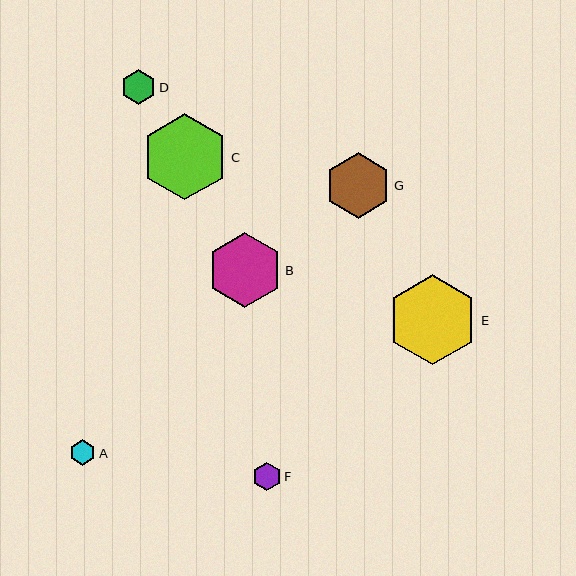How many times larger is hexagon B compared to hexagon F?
Hexagon B is approximately 2.6 times the size of hexagon F.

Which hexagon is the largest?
Hexagon E is the largest with a size of approximately 90 pixels.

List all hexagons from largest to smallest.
From largest to smallest: E, C, B, G, D, F, A.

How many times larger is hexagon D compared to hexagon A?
Hexagon D is approximately 1.3 times the size of hexagon A.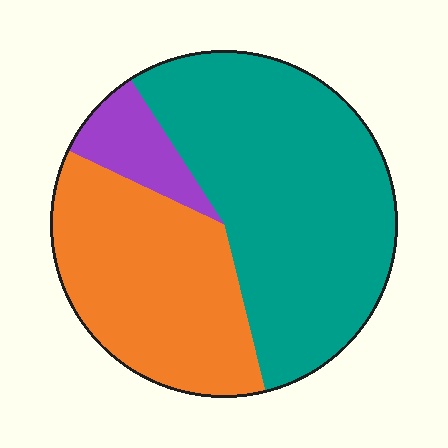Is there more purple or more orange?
Orange.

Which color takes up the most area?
Teal, at roughly 55%.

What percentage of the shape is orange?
Orange covers 36% of the shape.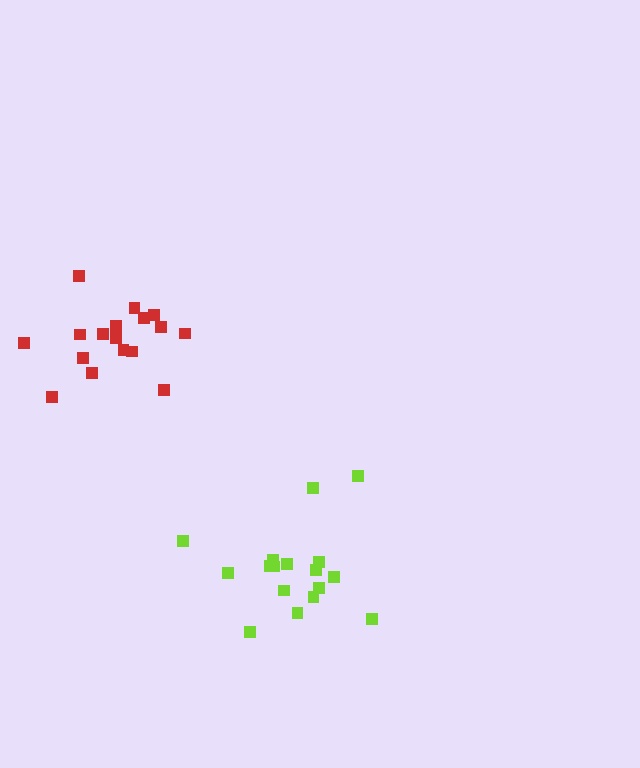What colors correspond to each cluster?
The clusters are colored: red, lime.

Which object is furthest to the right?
The lime cluster is rightmost.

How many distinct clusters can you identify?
There are 2 distinct clusters.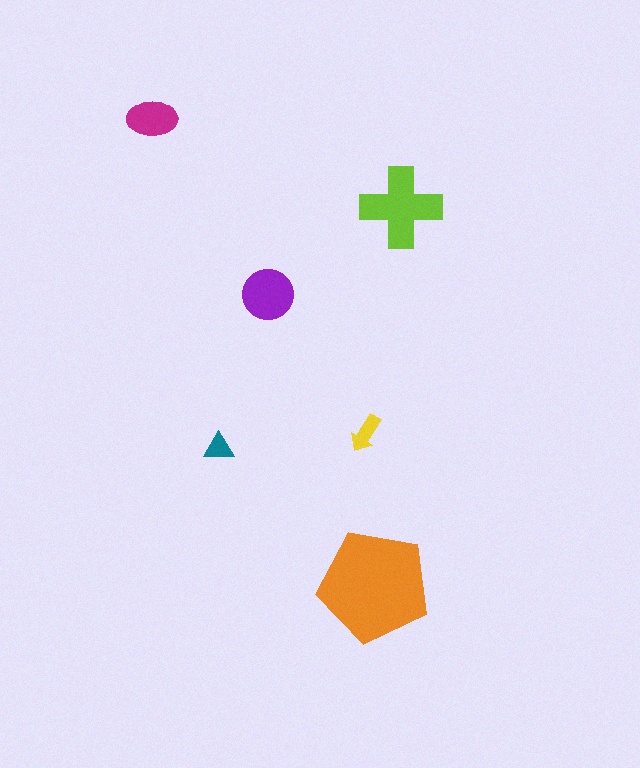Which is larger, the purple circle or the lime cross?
The lime cross.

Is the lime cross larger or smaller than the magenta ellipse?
Larger.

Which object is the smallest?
The teal triangle.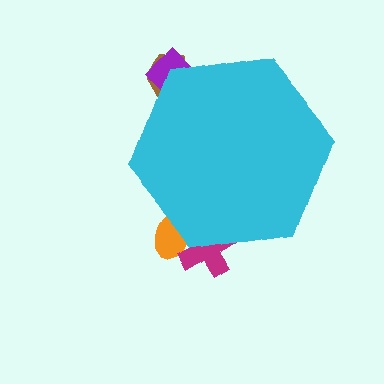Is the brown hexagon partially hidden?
Yes, the brown hexagon is partially hidden behind the cyan hexagon.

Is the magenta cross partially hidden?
Yes, the magenta cross is partially hidden behind the cyan hexagon.